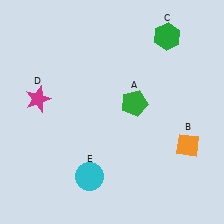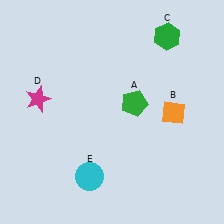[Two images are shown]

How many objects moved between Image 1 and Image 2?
1 object moved between the two images.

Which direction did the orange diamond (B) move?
The orange diamond (B) moved up.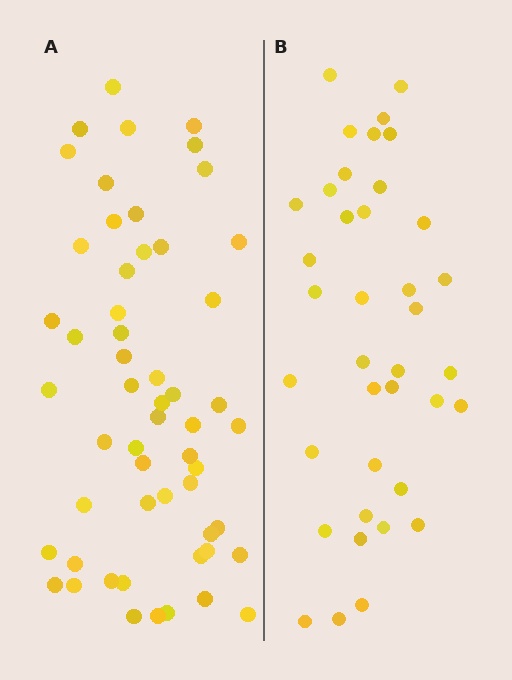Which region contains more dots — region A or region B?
Region A (the left region) has more dots.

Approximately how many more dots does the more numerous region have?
Region A has approximately 15 more dots than region B.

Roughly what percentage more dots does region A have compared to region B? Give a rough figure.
About 45% more.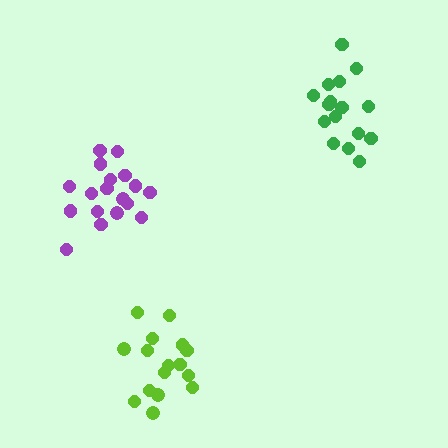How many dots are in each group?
Group 1: 16 dots, Group 2: 18 dots, Group 3: 16 dots (50 total).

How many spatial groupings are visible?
There are 3 spatial groupings.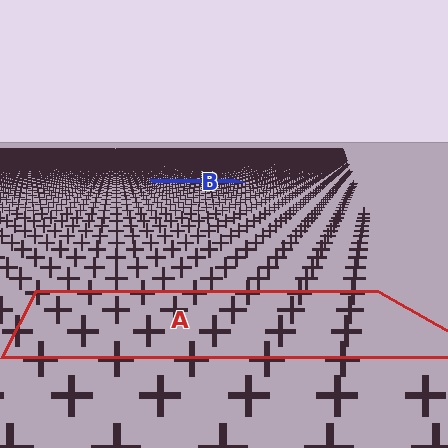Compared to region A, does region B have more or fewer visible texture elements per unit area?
Region B has more texture elements per unit area — they are packed more densely because it is farther away.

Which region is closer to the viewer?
Region A is closer. The texture elements there are larger and more spread out.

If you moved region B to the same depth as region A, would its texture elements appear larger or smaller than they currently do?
They would appear larger. At a closer depth, the same texture elements are projected at a bigger on-screen size.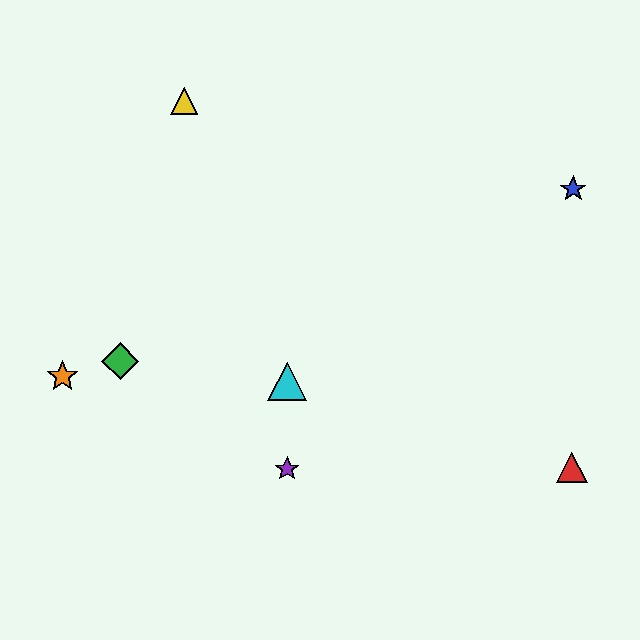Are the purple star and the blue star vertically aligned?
No, the purple star is at x≈287 and the blue star is at x≈573.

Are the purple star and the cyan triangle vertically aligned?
Yes, both are at x≈287.